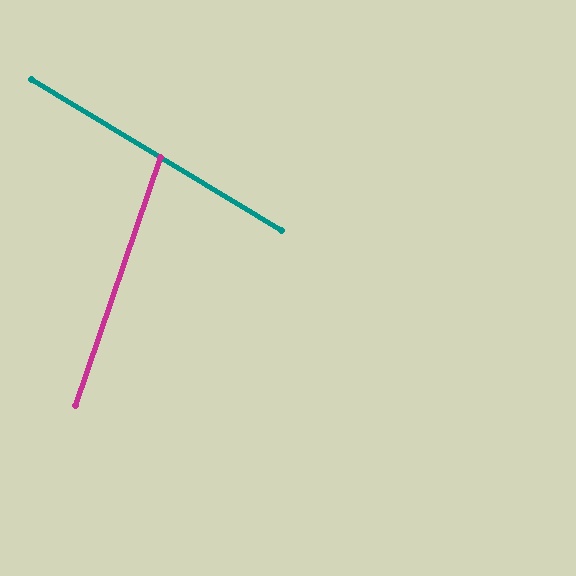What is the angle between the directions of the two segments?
Approximately 78 degrees.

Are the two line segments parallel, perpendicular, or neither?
Neither parallel nor perpendicular — they differ by about 78°.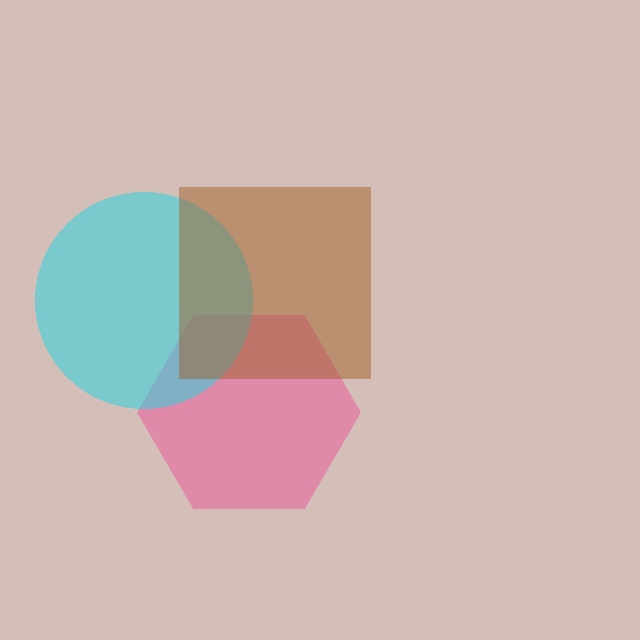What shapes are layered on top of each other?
The layered shapes are: a pink hexagon, a cyan circle, a brown square.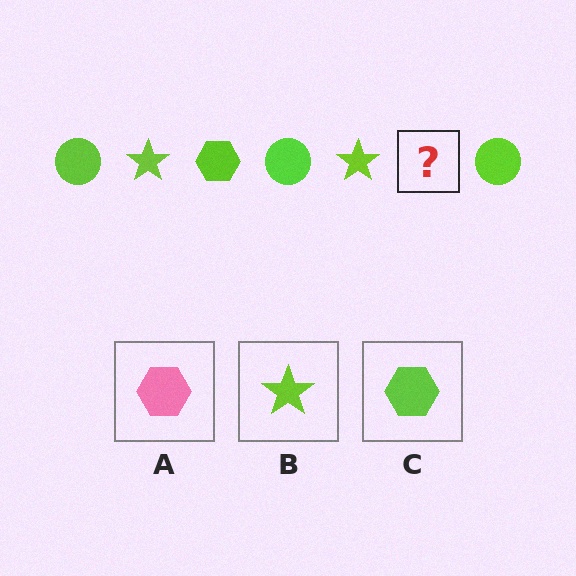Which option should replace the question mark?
Option C.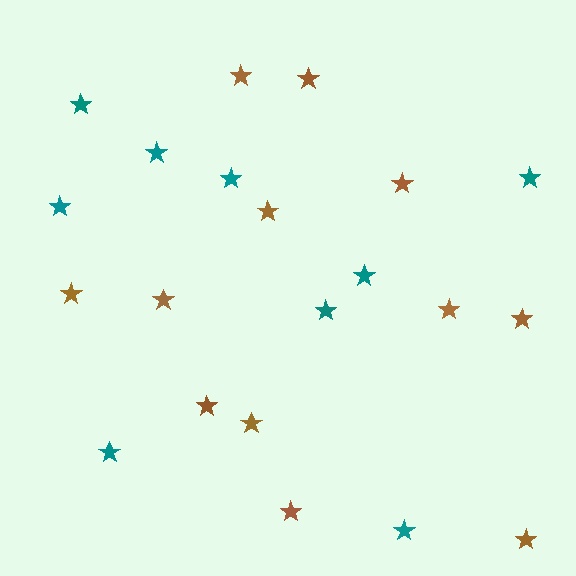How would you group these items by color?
There are 2 groups: one group of teal stars (9) and one group of brown stars (12).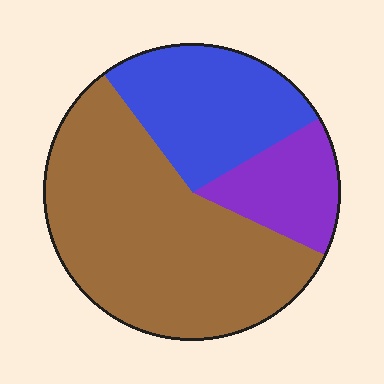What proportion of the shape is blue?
Blue covers roughly 25% of the shape.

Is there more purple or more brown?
Brown.